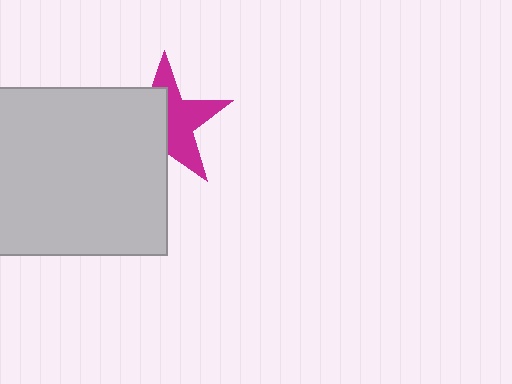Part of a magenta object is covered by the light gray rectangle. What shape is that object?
It is a star.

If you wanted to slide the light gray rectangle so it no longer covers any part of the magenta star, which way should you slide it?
Slide it left — that is the most direct way to separate the two shapes.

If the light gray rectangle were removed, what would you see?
You would see the complete magenta star.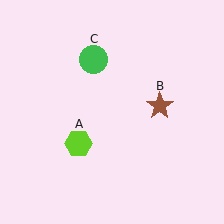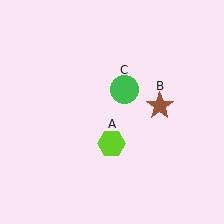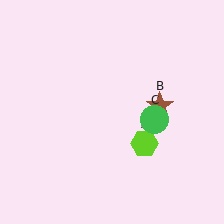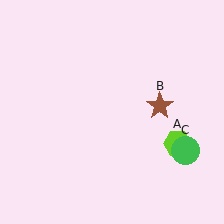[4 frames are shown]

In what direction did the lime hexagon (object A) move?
The lime hexagon (object A) moved right.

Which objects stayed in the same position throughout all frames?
Brown star (object B) remained stationary.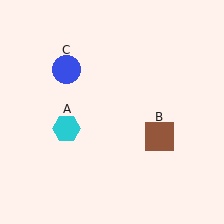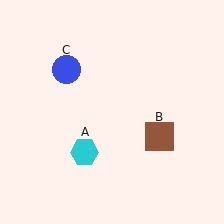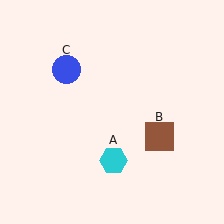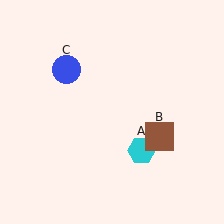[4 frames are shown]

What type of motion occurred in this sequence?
The cyan hexagon (object A) rotated counterclockwise around the center of the scene.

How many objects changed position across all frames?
1 object changed position: cyan hexagon (object A).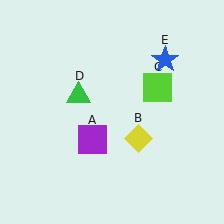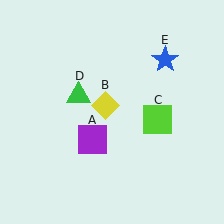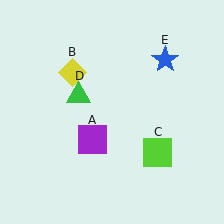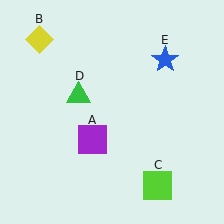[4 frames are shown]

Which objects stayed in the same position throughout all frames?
Purple square (object A) and green triangle (object D) and blue star (object E) remained stationary.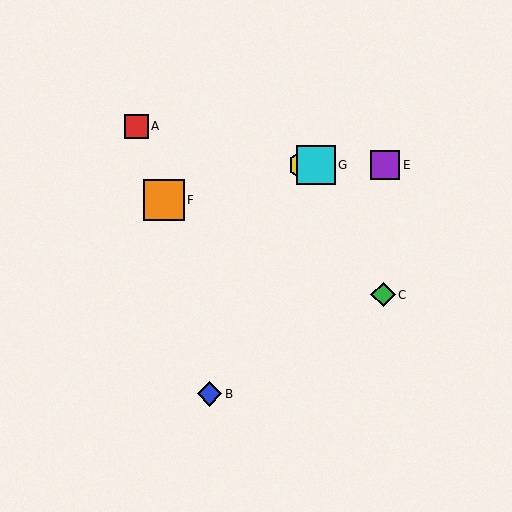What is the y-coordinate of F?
Object F is at y≈200.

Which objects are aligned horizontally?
Objects D, E, G are aligned horizontally.